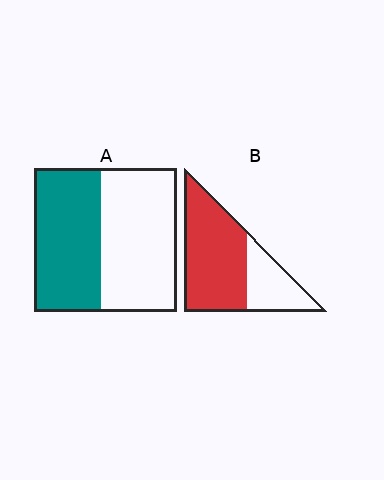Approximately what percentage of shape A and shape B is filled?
A is approximately 45% and B is approximately 70%.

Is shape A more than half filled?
Roughly half.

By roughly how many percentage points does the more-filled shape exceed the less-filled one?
By roughly 20 percentage points (B over A).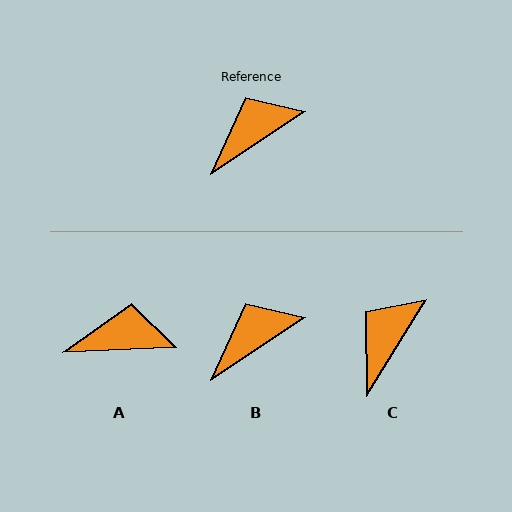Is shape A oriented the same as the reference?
No, it is off by about 30 degrees.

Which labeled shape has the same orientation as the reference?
B.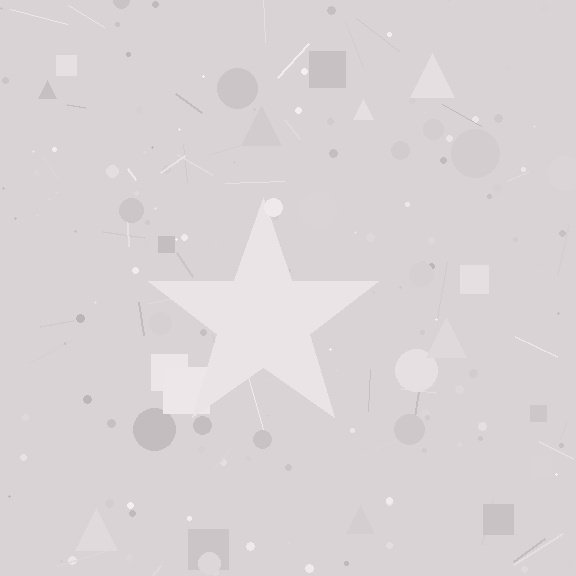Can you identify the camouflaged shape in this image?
The camouflaged shape is a star.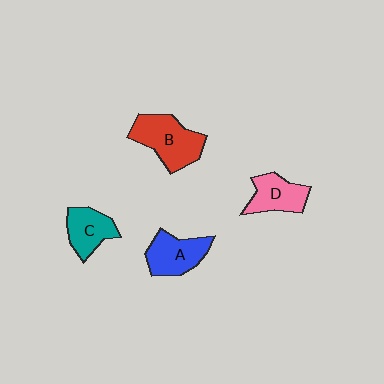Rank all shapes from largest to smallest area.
From largest to smallest: B (red), A (blue), D (pink), C (teal).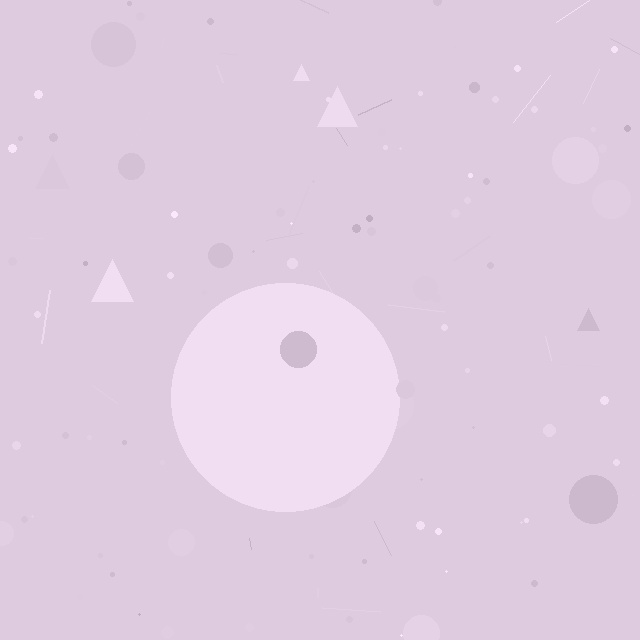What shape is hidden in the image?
A circle is hidden in the image.